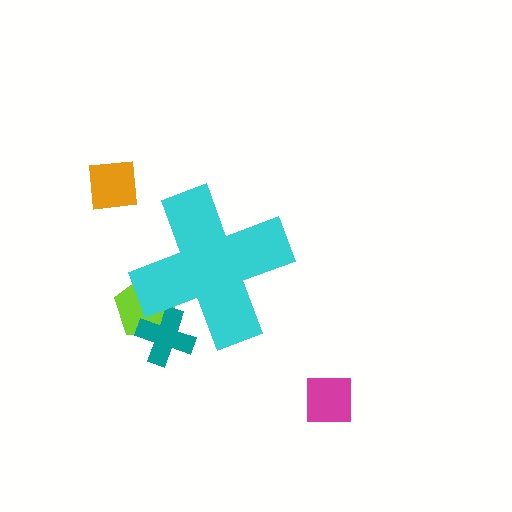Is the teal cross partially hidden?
Yes, the teal cross is partially hidden behind the cyan cross.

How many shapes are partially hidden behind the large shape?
2 shapes are partially hidden.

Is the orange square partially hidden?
No, the orange square is fully visible.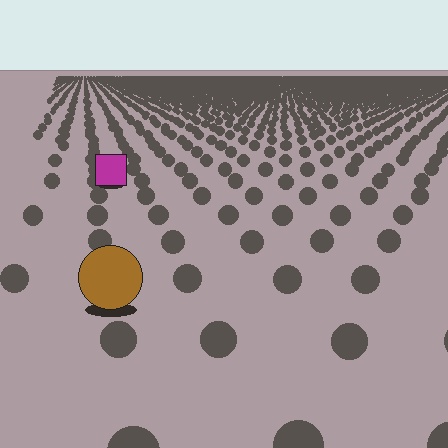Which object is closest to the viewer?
The brown circle is closest. The texture marks near it are larger and more spread out.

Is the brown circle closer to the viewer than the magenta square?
Yes. The brown circle is closer — you can tell from the texture gradient: the ground texture is coarser near it.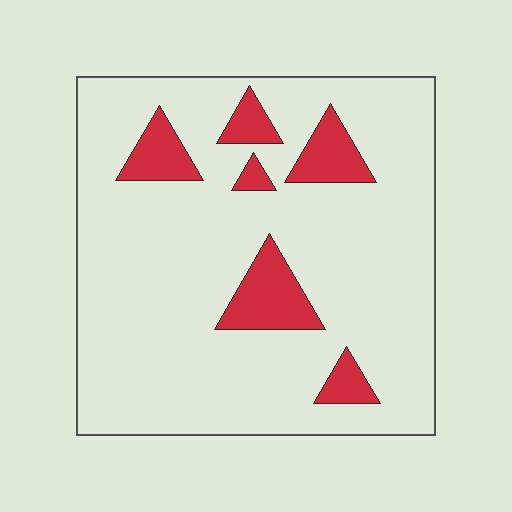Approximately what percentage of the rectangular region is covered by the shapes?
Approximately 15%.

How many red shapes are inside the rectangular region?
6.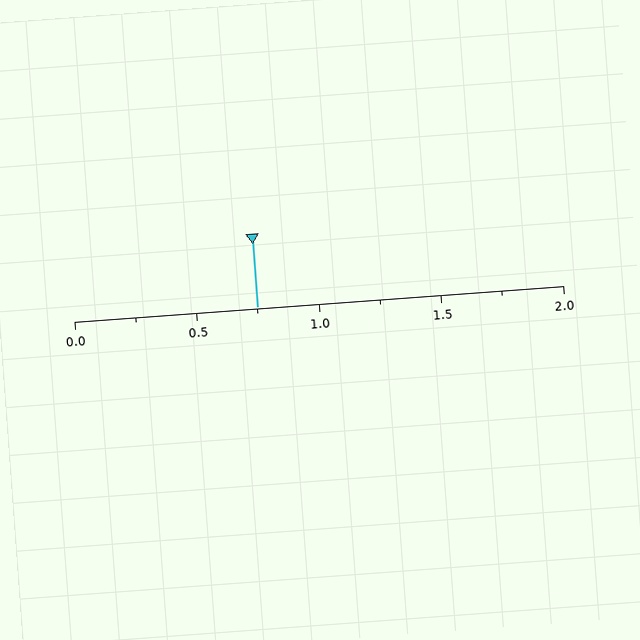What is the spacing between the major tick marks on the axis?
The major ticks are spaced 0.5 apart.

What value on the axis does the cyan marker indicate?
The marker indicates approximately 0.75.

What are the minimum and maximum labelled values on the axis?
The axis runs from 0.0 to 2.0.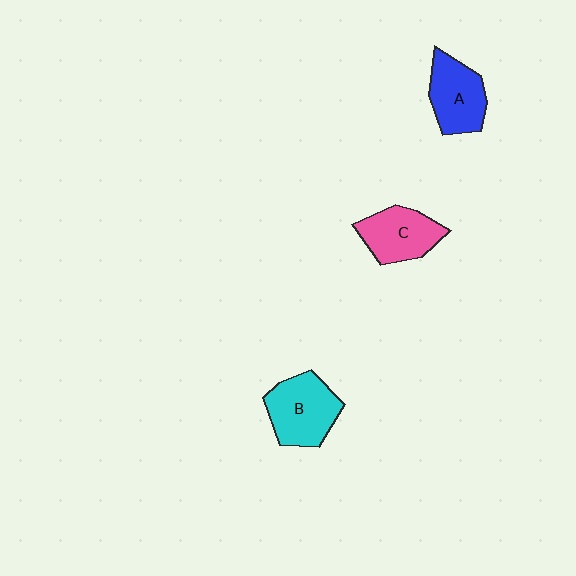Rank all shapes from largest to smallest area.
From largest to smallest: B (cyan), A (blue), C (pink).